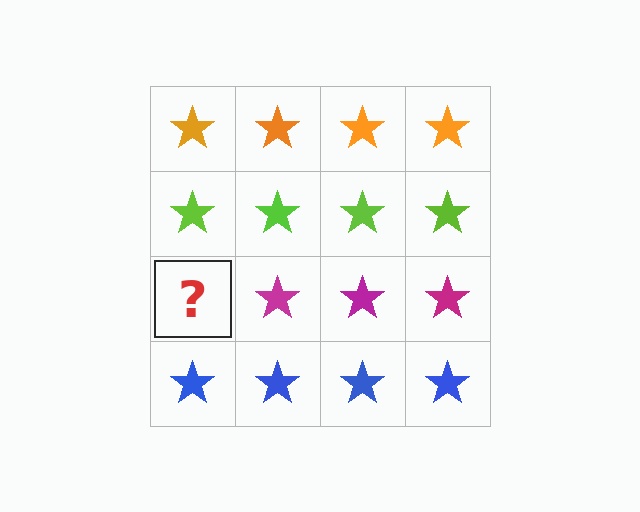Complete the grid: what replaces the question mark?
The question mark should be replaced with a magenta star.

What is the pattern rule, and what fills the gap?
The rule is that each row has a consistent color. The gap should be filled with a magenta star.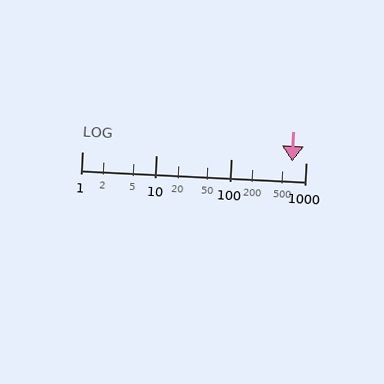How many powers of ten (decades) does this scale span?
The scale spans 3 decades, from 1 to 1000.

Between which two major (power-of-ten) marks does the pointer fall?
The pointer is between 100 and 1000.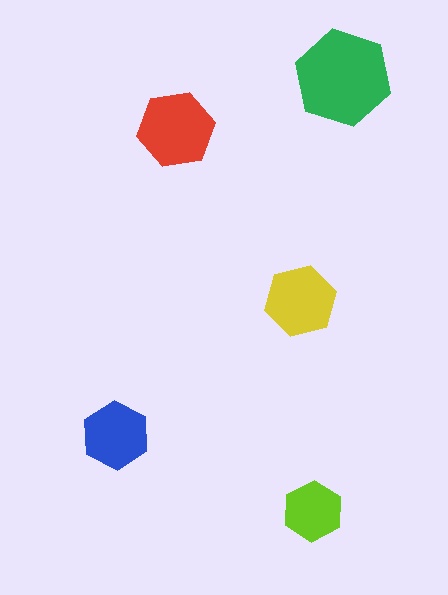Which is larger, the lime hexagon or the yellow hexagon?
The yellow one.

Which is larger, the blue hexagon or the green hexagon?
The green one.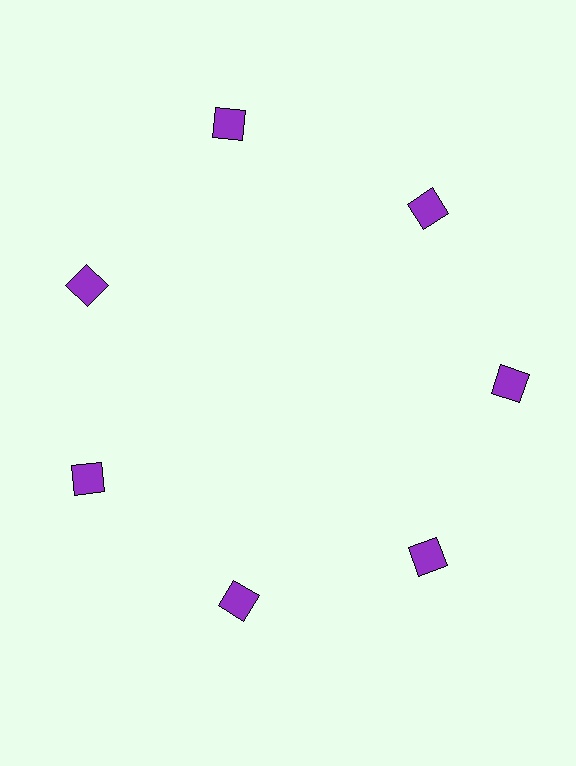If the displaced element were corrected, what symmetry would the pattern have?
It would have 7-fold rotational symmetry — the pattern would map onto itself every 51 degrees.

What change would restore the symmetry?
The symmetry would be restored by moving it inward, back onto the ring so that all 7 squares sit at equal angles and equal distance from the center.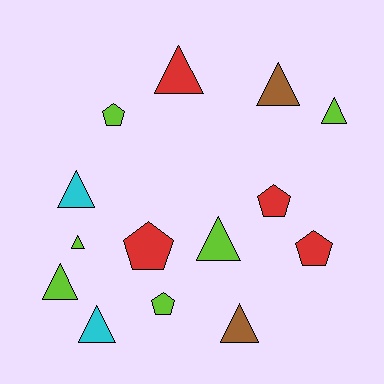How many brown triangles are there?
There are 2 brown triangles.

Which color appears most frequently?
Lime, with 6 objects.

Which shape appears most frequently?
Triangle, with 9 objects.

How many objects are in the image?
There are 14 objects.